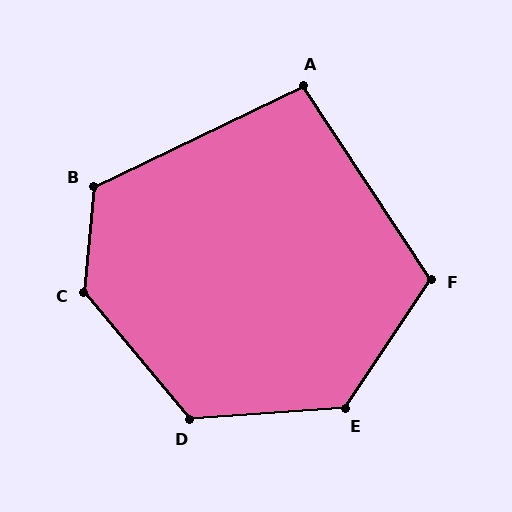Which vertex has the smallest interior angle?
A, at approximately 98 degrees.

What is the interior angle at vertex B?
Approximately 121 degrees (obtuse).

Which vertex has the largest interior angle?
C, at approximately 134 degrees.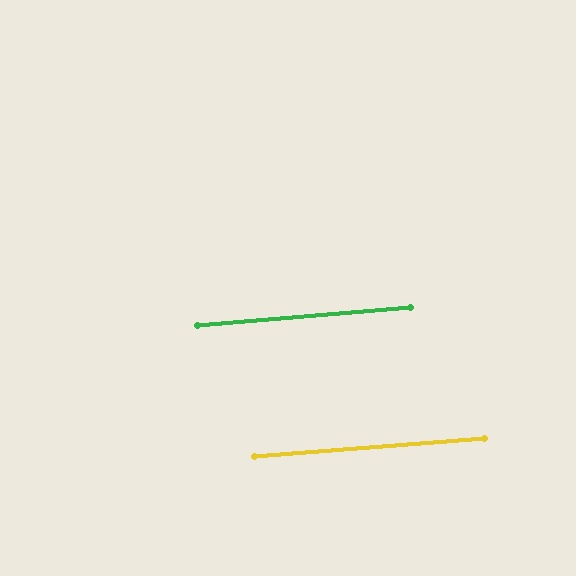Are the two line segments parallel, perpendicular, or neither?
Parallel — their directions differ by only 0.5°.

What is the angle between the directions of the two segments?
Approximately 1 degree.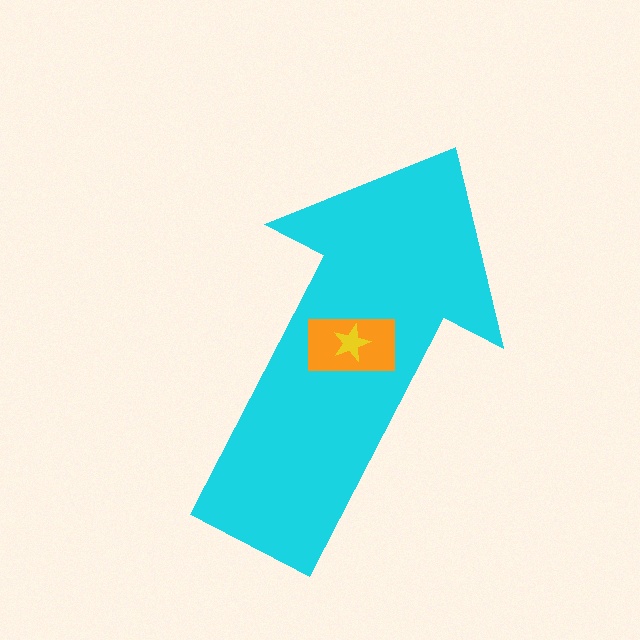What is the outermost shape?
The cyan arrow.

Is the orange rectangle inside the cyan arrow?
Yes.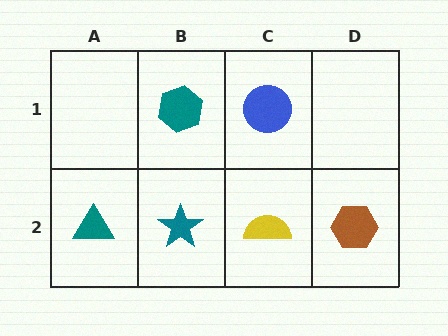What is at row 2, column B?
A teal star.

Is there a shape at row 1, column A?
No, that cell is empty.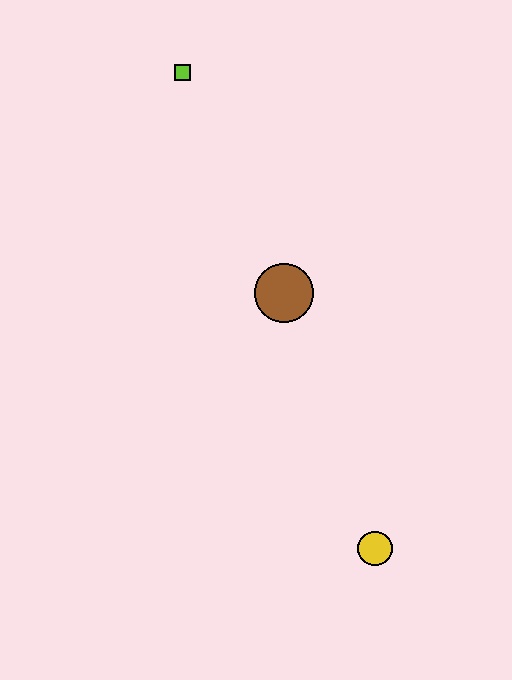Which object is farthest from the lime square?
The yellow circle is farthest from the lime square.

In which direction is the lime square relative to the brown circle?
The lime square is above the brown circle.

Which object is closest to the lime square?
The brown circle is closest to the lime square.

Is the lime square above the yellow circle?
Yes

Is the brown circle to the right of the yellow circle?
No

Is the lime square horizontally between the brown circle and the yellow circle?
No